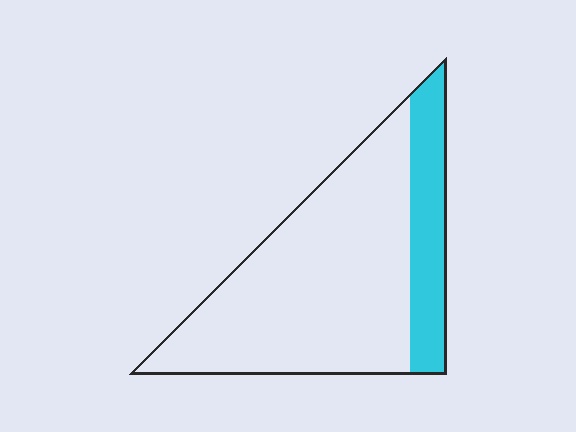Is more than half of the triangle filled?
No.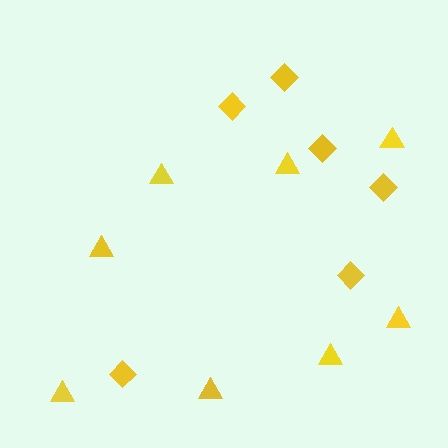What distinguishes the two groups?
There are 2 groups: one group of diamonds (6) and one group of triangles (8).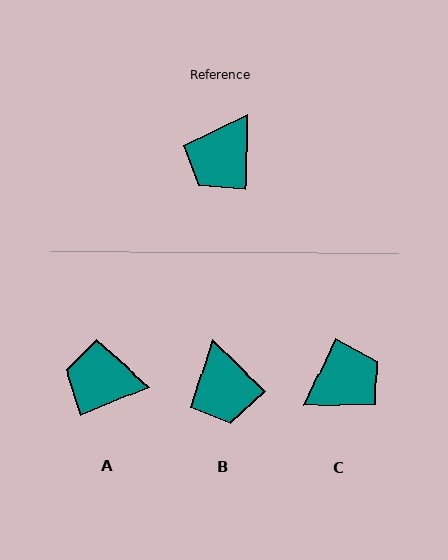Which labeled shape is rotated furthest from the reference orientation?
C, about 156 degrees away.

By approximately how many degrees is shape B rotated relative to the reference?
Approximately 47 degrees counter-clockwise.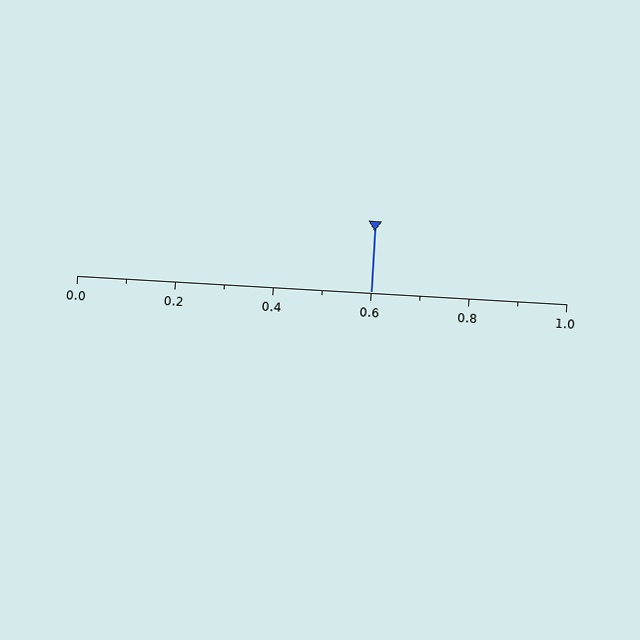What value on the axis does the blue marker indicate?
The marker indicates approximately 0.6.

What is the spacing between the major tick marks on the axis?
The major ticks are spaced 0.2 apart.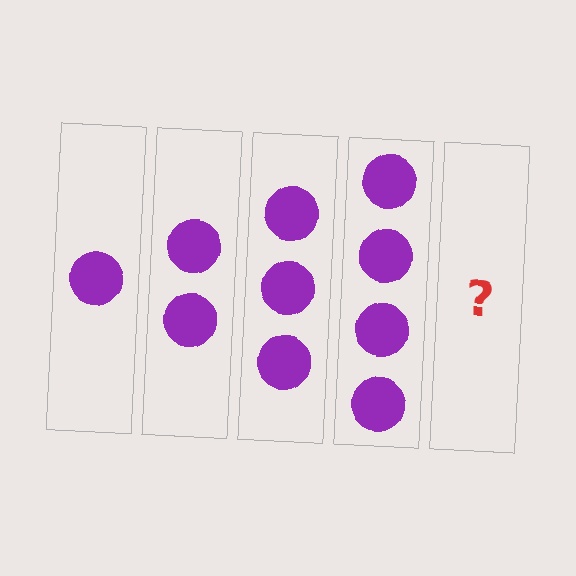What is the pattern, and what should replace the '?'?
The pattern is that each step adds one more circle. The '?' should be 5 circles.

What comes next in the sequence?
The next element should be 5 circles.